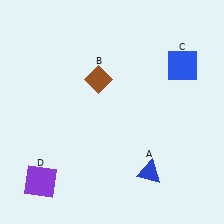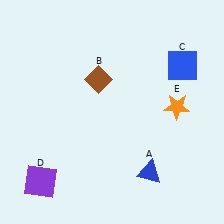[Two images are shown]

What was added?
An orange star (E) was added in Image 2.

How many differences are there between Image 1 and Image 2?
There is 1 difference between the two images.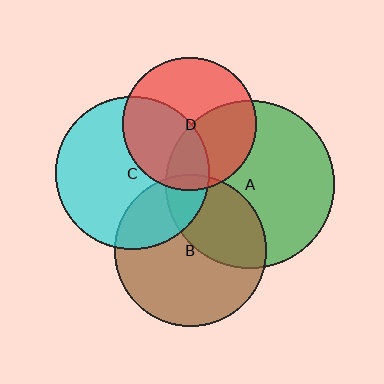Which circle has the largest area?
Circle A (green).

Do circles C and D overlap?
Yes.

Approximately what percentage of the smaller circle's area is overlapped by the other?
Approximately 40%.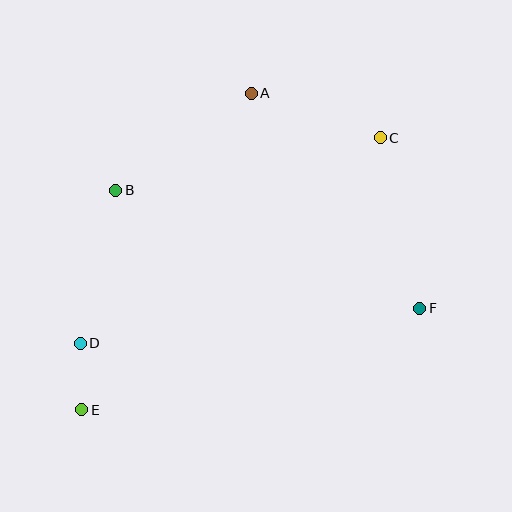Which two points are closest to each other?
Points D and E are closest to each other.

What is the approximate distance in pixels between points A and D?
The distance between A and D is approximately 303 pixels.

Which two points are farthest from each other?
Points C and E are farthest from each other.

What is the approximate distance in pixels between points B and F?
The distance between B and F is approximately 326 pixels.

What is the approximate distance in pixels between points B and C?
The distance between B and C is approximately 269 pixels.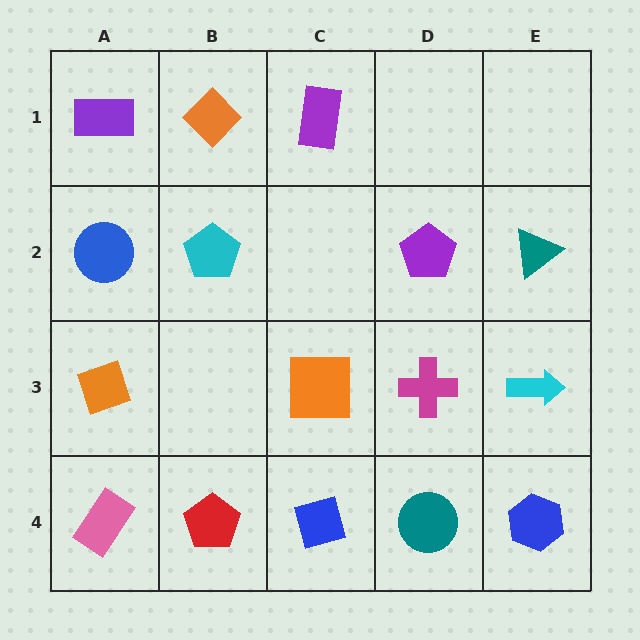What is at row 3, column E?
A cyan arrow.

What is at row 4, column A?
A pink rectangle.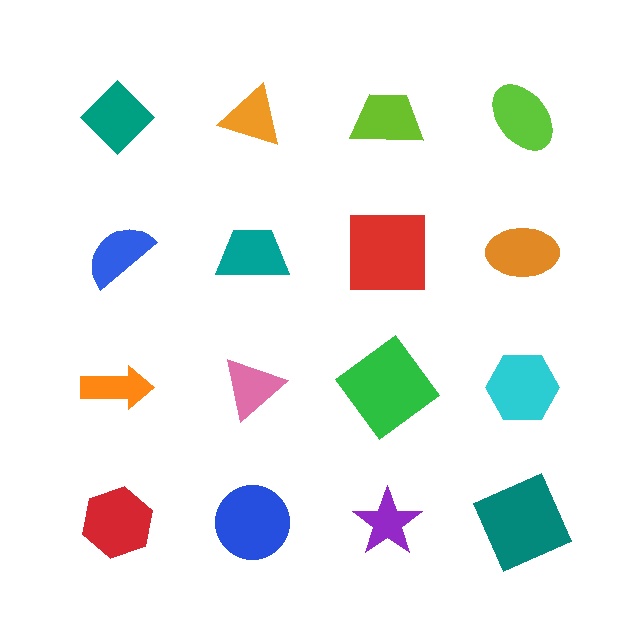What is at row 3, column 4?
A cyan hexagon.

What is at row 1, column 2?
An orange triangle.